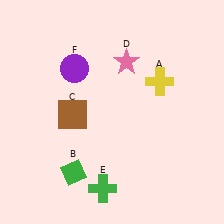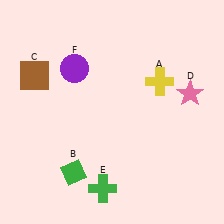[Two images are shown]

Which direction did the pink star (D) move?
The pink star (D) moved right.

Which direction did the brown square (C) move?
The brown square (C) moved up.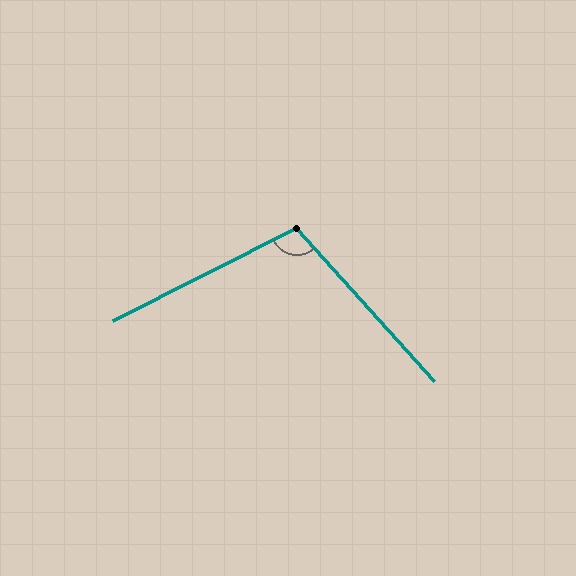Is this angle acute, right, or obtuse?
It is obtuse.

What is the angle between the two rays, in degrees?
Approximately 105 degrees.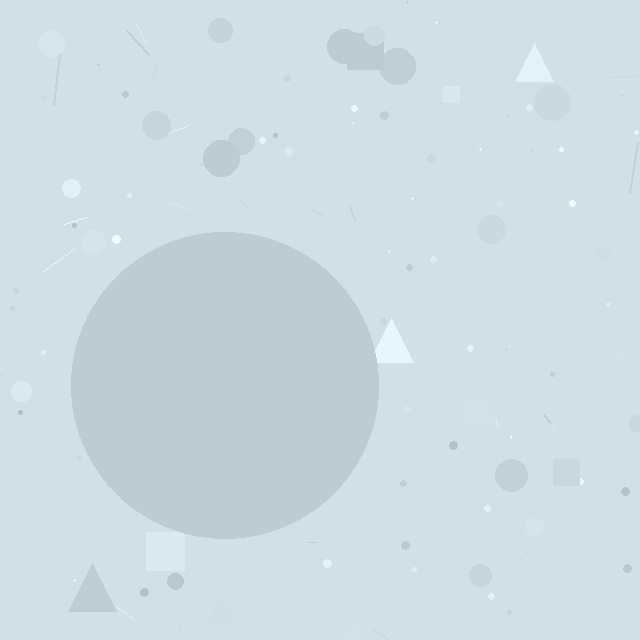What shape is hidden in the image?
A circle is hidden in the image.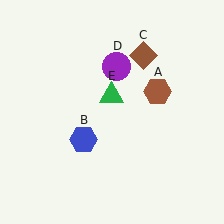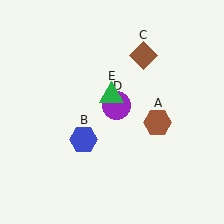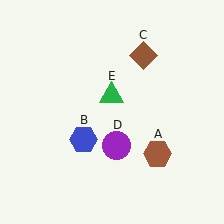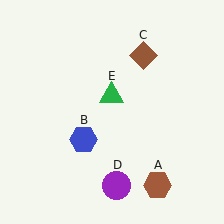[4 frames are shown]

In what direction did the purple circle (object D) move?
The purple circle (object D) moved down.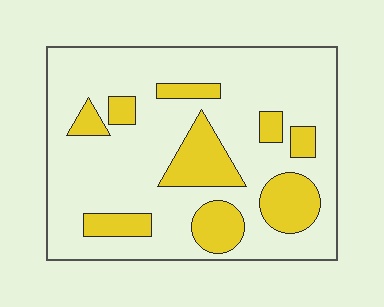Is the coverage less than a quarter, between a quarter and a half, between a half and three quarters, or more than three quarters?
Less than a quarter.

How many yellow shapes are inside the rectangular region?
9.